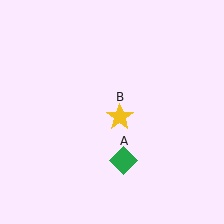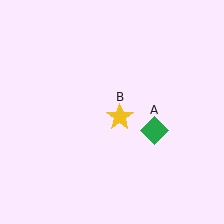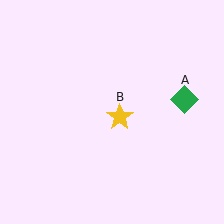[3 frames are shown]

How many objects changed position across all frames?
1 object changed position: green diamond (object A).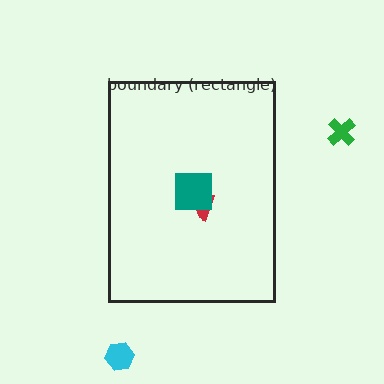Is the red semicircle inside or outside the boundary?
Inside.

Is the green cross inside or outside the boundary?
Outside.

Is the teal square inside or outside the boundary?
Inside.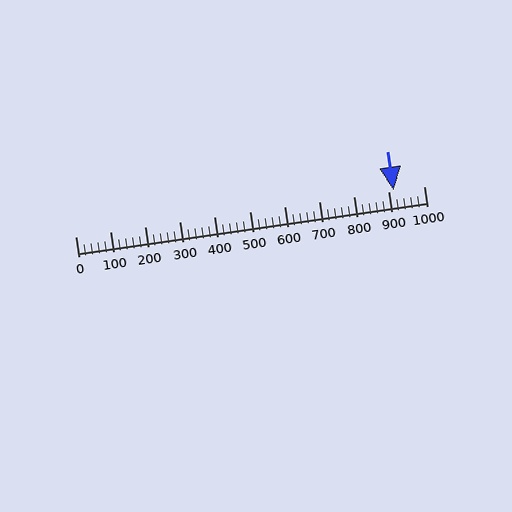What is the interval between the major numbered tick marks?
The major tick marks are spaced 100 units apart.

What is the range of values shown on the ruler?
The ruler shows values from 0 to 1000.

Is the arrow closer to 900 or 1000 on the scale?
The arrow is closer to 900.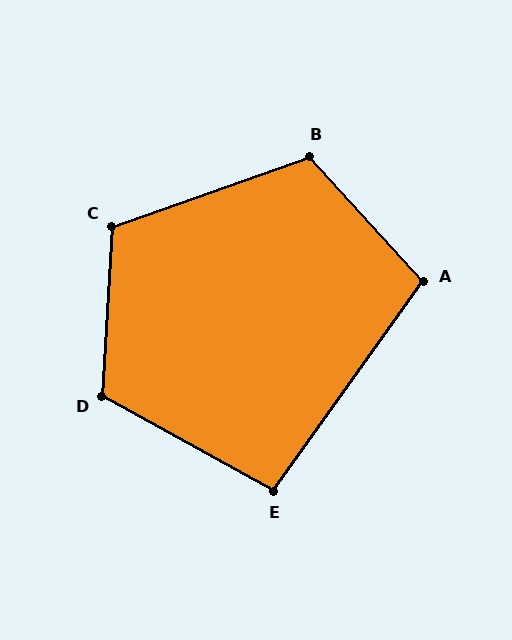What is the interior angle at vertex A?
Approximately 102 degrees (obtuse).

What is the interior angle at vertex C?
Approximately 113 degrees (obtuse).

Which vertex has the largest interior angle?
D, at approximately 116 degrees.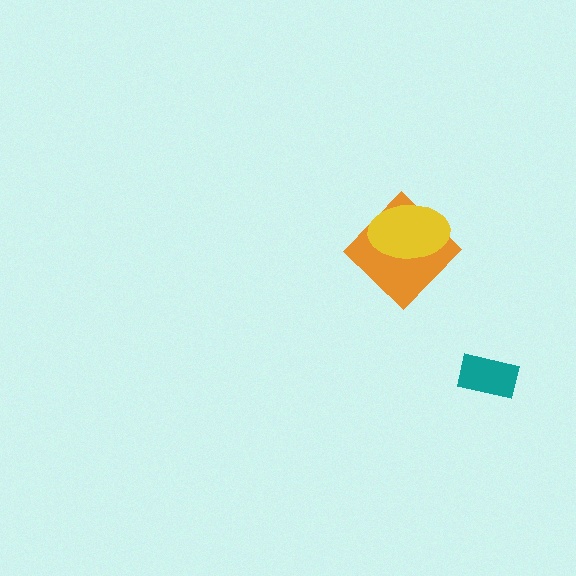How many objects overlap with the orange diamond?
1 object overlaps with the orange diamond.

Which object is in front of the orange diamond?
The yellow ellipse is in front of the orange diamond.